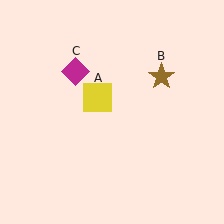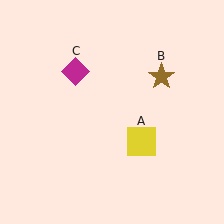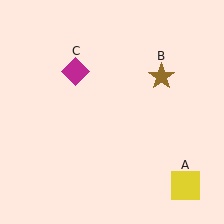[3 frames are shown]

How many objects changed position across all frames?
1 object changed position: yellow square (object A).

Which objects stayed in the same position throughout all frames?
Brown star (object B) and magenta diamond (object C) remained stationary.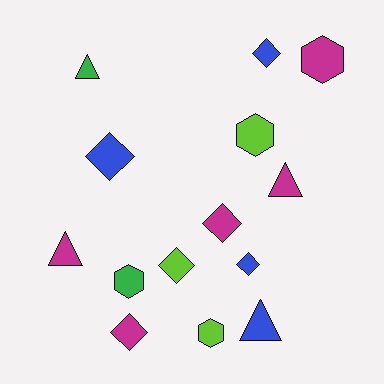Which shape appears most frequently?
Diamond, with 6 objects.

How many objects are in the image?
There are 14 objects.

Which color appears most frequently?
Magenta, with 5 objects.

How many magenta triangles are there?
There are 2 magenta triangles.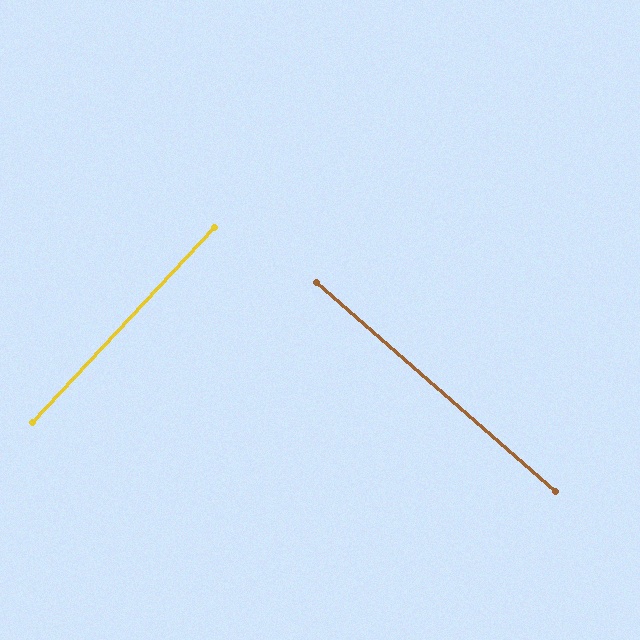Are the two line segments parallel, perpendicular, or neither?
Perpendicular — they meet at approximately 88°.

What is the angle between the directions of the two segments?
Approximately 88 degrees.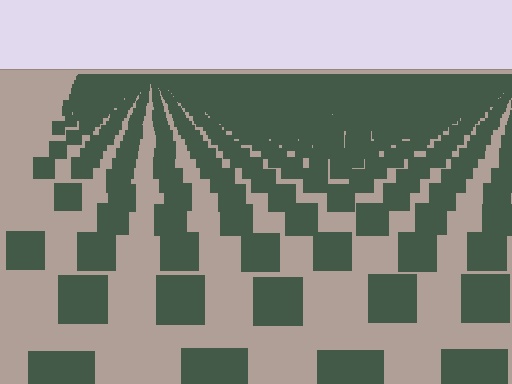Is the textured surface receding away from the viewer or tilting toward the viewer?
The surface is receding away from the viewer. Texture elements get smaller and denser toward the top.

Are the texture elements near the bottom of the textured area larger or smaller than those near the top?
Larger. Near the bottom, elements are closer to the viewer and appear at a bigger on-screen size.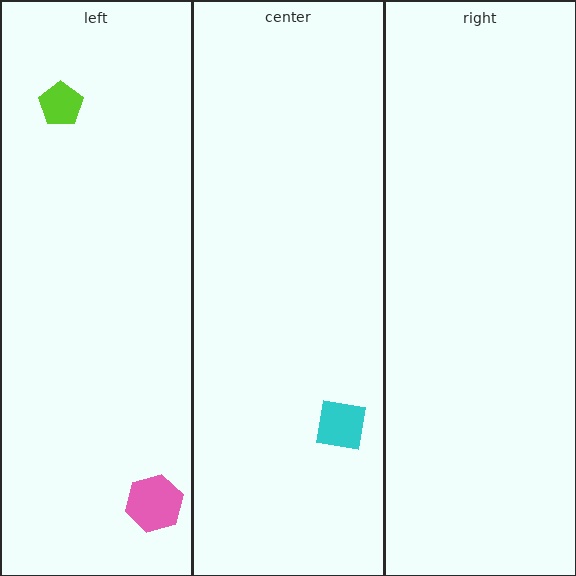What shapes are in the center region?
The cyan square.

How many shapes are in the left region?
2.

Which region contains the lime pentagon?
The left region.